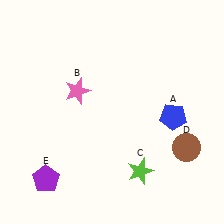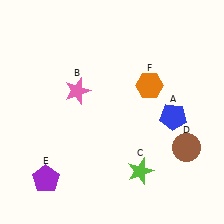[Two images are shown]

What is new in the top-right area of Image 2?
An orange hexagon (F) was added in the top-right area of Image 2.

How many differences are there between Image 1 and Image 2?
There is 1 difference between the two images.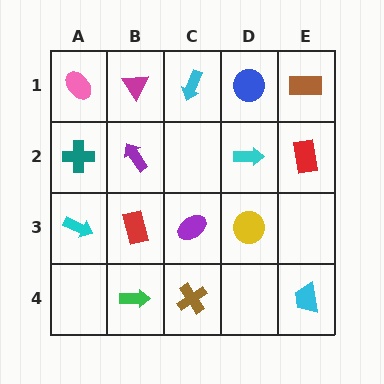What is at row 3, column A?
A cyan arrow.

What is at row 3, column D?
A yellow circle.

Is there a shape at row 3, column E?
No, that cell is empty.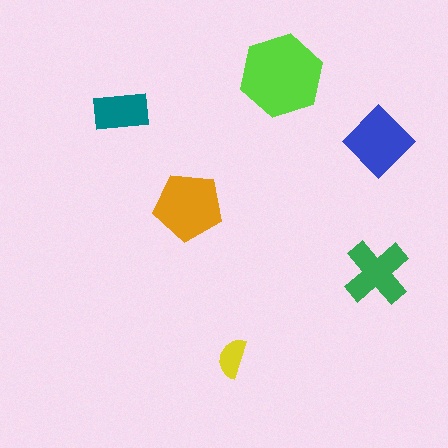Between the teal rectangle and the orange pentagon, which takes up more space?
The orange pentagon.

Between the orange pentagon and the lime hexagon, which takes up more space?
The lime hexagon.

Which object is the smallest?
The yellow semicircle.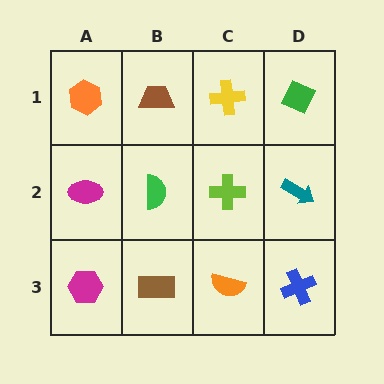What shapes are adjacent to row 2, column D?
A green diamond (row 1, column D), a blue cross (row 3, column D), a lime cross (row 2, column C).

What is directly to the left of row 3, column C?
A brown rectangle.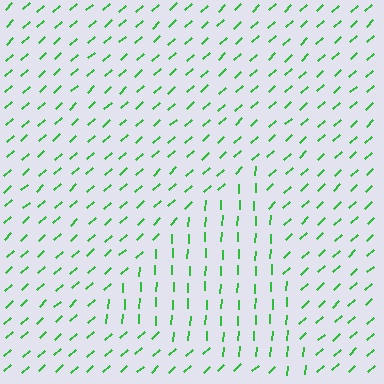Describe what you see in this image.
The image is filled with small green line segments. A triangle region in the image has lines oriented differently from the surrounding lines, creating a visible texture boundary.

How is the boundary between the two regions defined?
The boundary is defined purely by a change in line orientation (approximately 45 degrees difference). All lines are the same color and thickness.